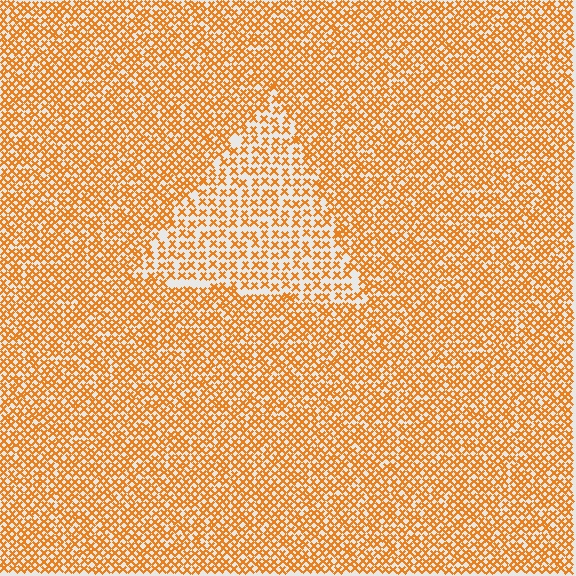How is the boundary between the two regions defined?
The boundary is defined by a change in element density (approximately 1.7x ratio). All elements are the same color, size, and shape.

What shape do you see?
I see a triangle.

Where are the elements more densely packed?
The elements are more densely packed outside the triangle boundary.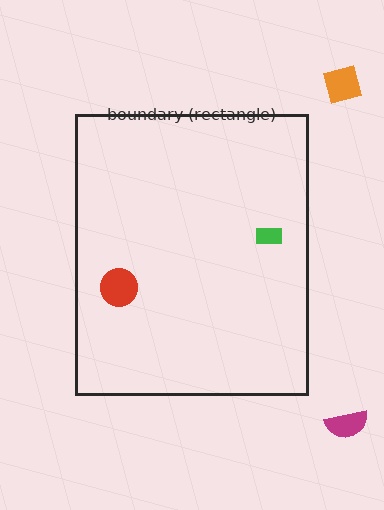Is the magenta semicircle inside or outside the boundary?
Outside.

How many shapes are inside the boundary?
2 inside, 2 outside.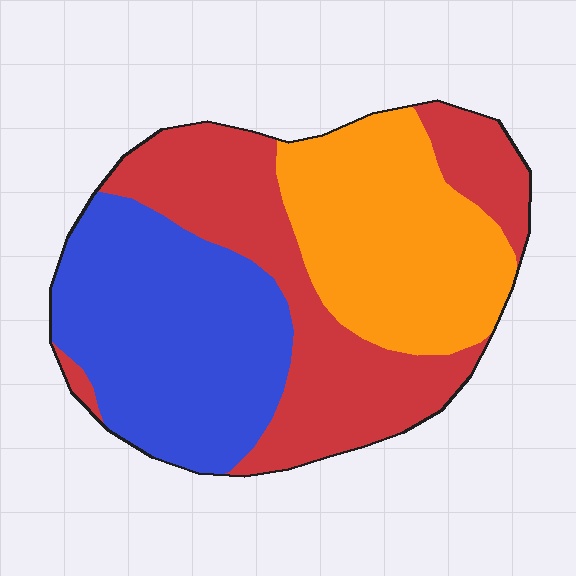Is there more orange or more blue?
Blue.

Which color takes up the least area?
Orange, at roughly 30%.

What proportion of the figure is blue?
Blue takes up about one third (1/3) of the figure.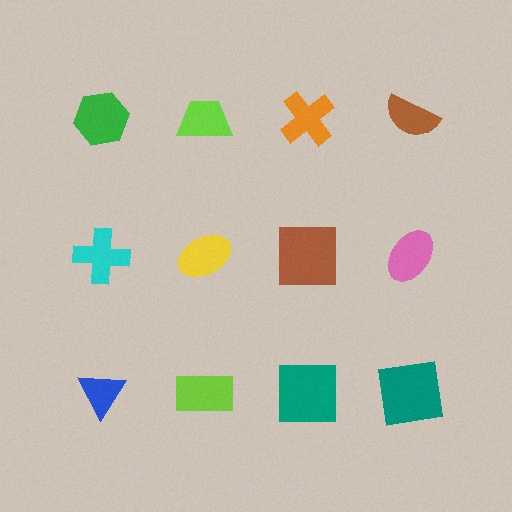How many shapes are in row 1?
4 shapes.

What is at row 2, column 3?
A brown square.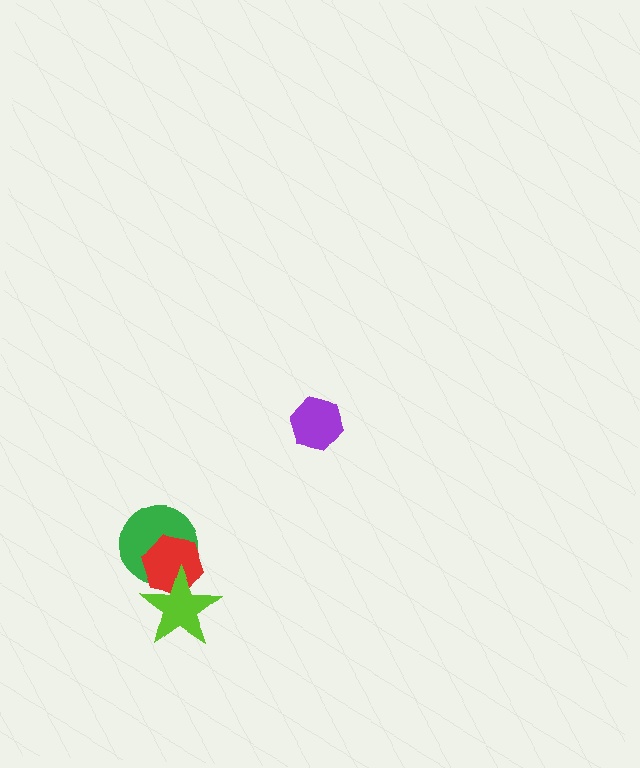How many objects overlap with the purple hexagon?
0 objects overlap with the purple hexagon.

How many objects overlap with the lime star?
2 objects overlap with the lime star.